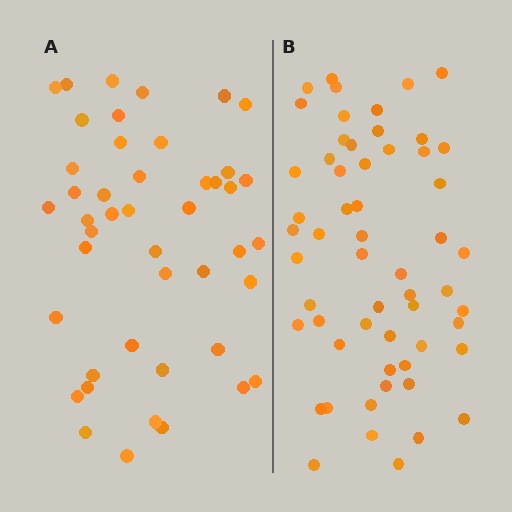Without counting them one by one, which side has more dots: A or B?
Region B (the right region) has more dots.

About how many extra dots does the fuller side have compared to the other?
Region B has roughly 12 or so more dots than region A.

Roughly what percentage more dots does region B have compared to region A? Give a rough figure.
About 25% more.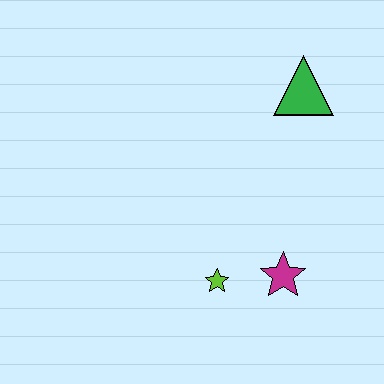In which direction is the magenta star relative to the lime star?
The magenta star is to the right of the lime star.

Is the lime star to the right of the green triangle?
No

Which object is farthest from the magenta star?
The green triangle is farthest from the magenta star.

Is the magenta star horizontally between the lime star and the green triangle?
Yes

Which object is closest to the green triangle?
The magenta star is closest to the green triangle.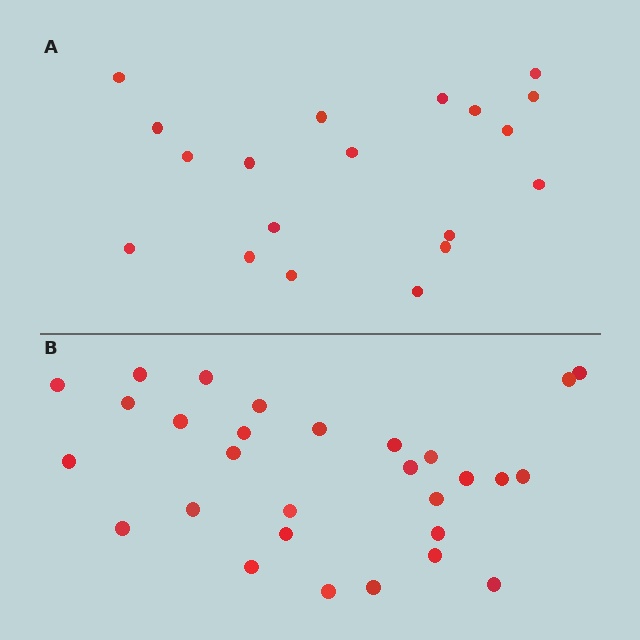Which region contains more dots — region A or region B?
Region B (the bottom region) has more dots.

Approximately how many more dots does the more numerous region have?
Region B has roughly 10 or so more dots than region A.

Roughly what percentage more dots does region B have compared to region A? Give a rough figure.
About 55% more.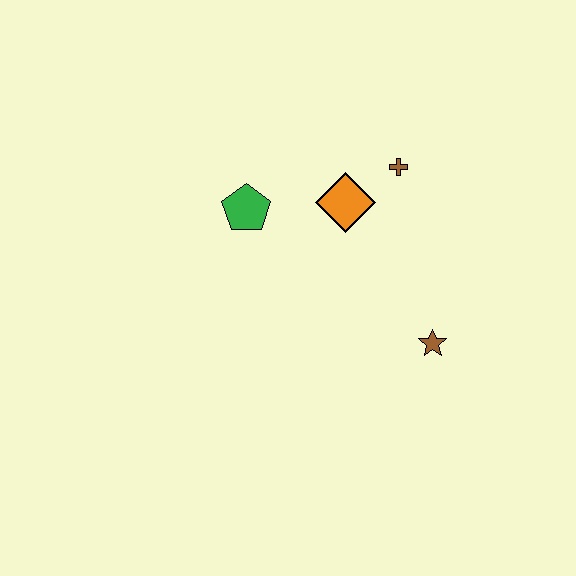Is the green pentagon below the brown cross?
Yes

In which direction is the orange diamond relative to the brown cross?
The orange diamond is to the left of the brown cross.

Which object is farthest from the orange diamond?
The brown star is farthest from the orange diamond.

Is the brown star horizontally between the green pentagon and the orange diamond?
No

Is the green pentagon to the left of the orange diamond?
Yes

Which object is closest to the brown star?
The orange diamond is closest to the brown star.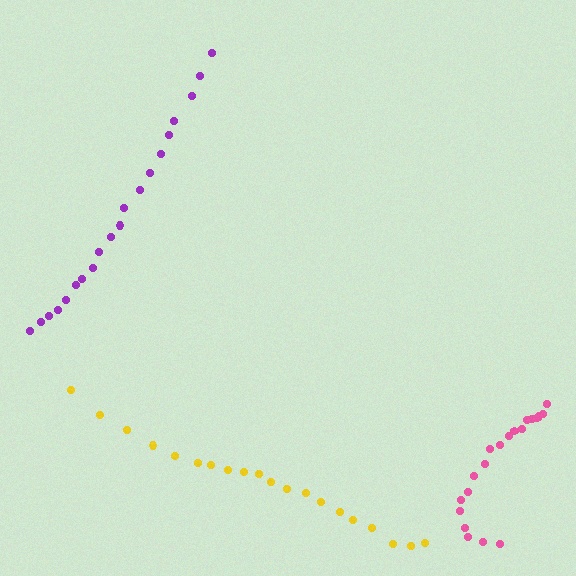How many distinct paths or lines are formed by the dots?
There are 3 distinct paths.